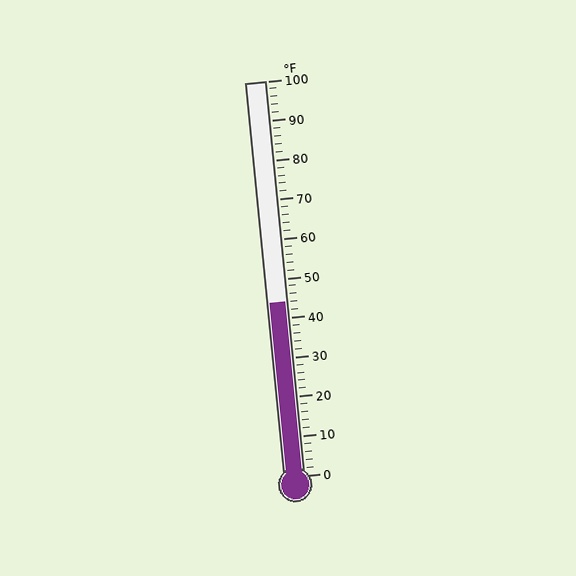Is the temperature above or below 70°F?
The temperature is below 70°F.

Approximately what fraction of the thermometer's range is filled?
The thermometer is filled to approximately 45% of its range.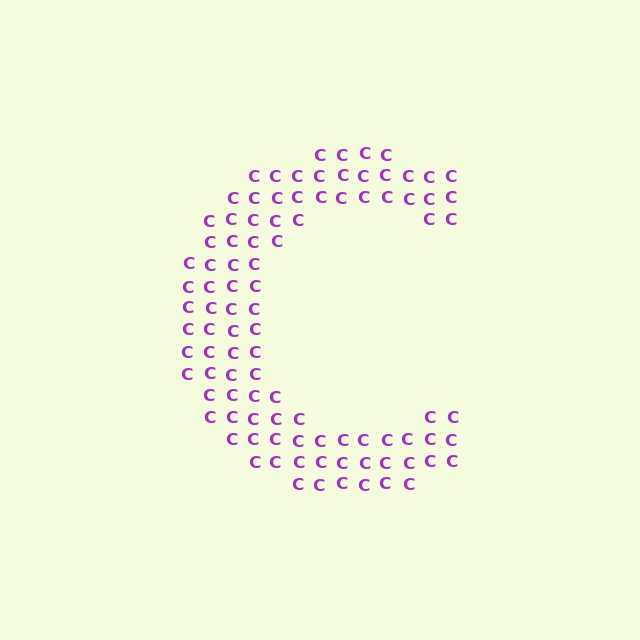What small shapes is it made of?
It is made of small letter C's.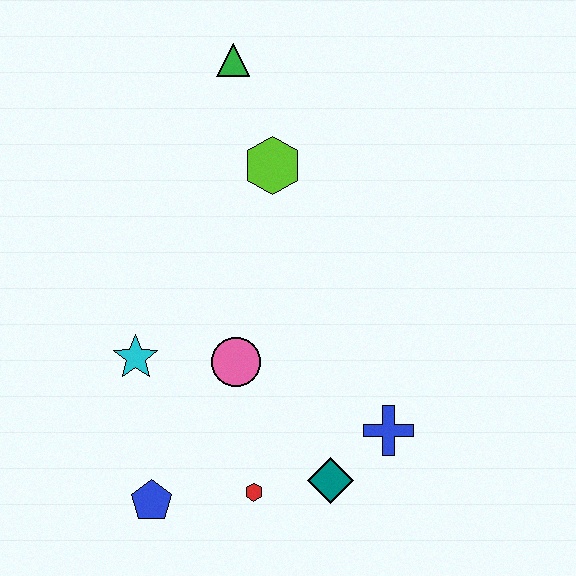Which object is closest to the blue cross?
The teal diamond is closest to the blue cross.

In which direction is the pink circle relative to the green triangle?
The pink circle is below the green triangle.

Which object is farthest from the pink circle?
The green triangle is farthest from the pink circle.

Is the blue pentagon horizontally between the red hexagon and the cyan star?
Yes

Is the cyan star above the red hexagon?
Yes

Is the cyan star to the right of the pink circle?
No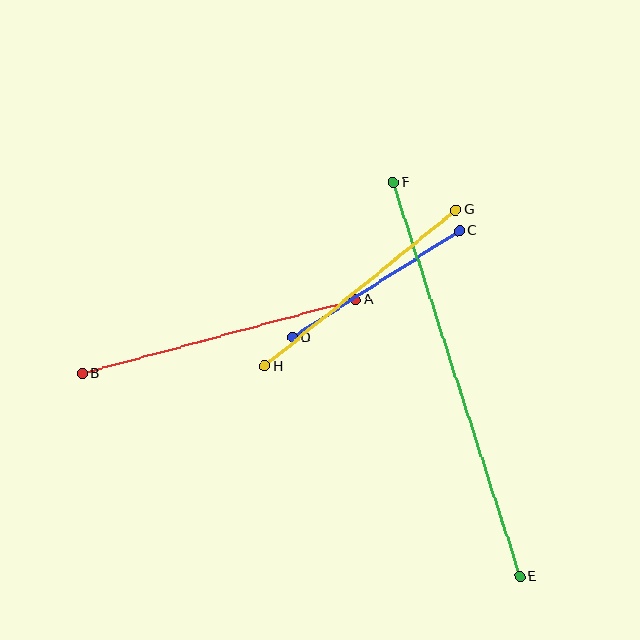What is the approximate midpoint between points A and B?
The midpoint is at approximately (219, 336) pixels.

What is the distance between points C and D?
The distance is approximately 197 pixels.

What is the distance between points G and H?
The distance is approximately 247 pixels.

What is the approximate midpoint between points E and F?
The midpoint is at approximately (457, 379) pixels.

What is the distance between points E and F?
The distance is approximately 414 pixels.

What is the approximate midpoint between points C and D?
The midpoint is at approximately (376, 284) pixels.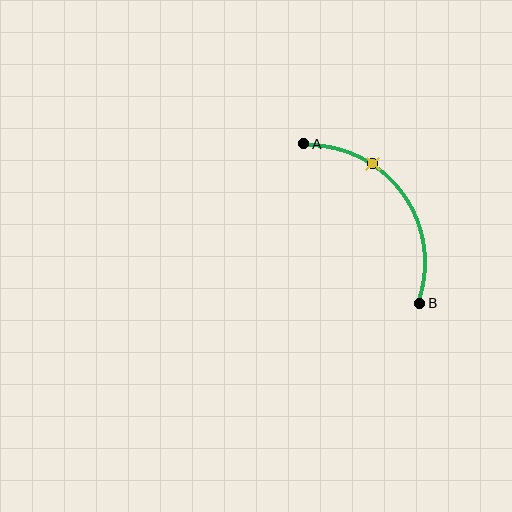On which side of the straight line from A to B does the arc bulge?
The arc bulges above and to the right of the straight line connecting A and B.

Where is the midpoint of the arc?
The arc midpoint is the point on the curve farthest from the straight line joining A and B. It sits above and to the right of that line.